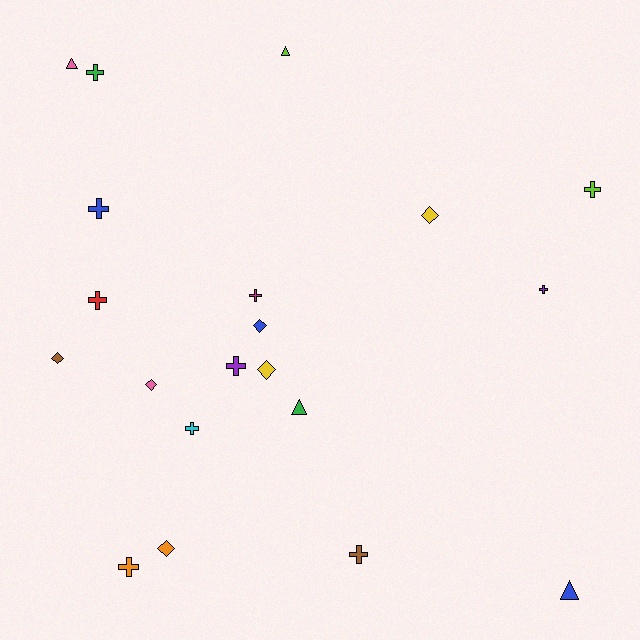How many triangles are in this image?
There are 4 triangles.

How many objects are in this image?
There are 20 objects.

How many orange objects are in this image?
There are 2 orange objects.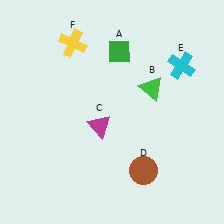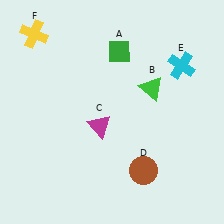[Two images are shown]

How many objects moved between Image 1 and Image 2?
1 object moved between the two images.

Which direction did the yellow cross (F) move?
The yellow cross (F) moved left.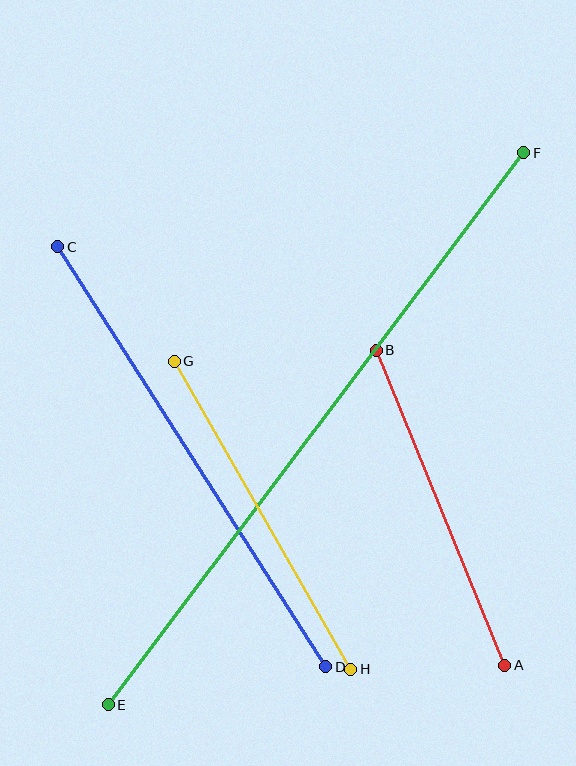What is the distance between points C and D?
The distance is approximately 498 pixels.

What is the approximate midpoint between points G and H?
The midpoint is at approximately (263, 515) pixels.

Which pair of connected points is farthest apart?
Points E and F are farthest apart.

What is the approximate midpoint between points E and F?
The midpoint is at approximately (316, 429) pixels.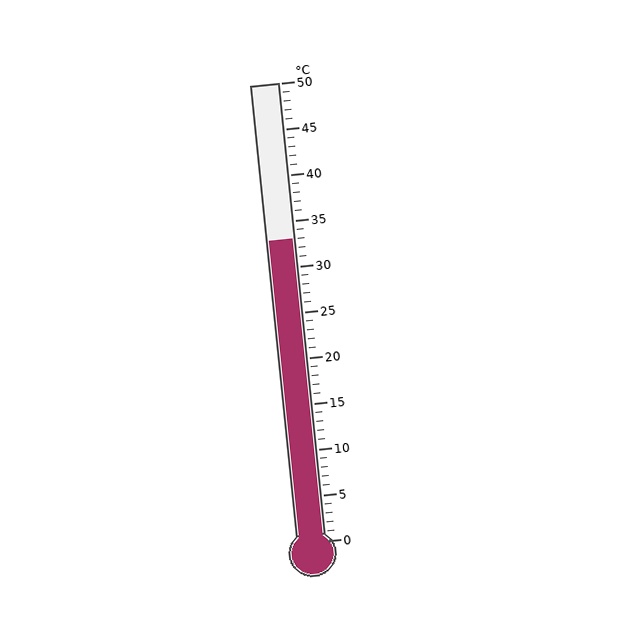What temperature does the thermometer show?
The thermometer shows approximately 33°C.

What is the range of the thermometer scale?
The thermometer scale ranges from 0°C to 50°C.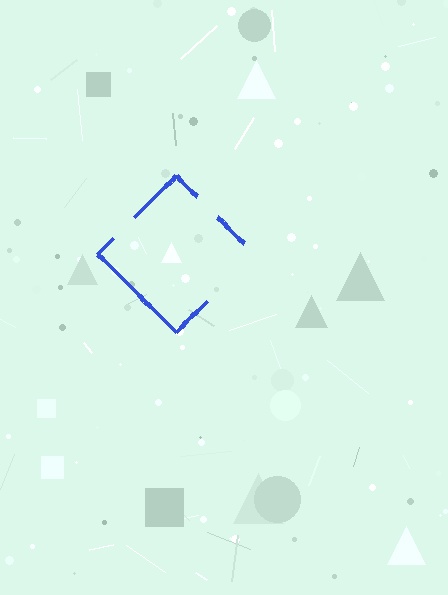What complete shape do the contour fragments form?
The contour fragments form a diamond.